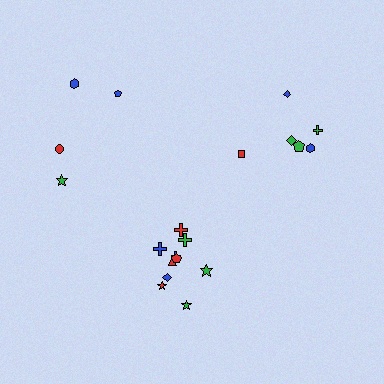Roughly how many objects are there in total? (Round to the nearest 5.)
Roughly 20 objects in total.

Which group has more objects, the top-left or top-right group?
The top-right group.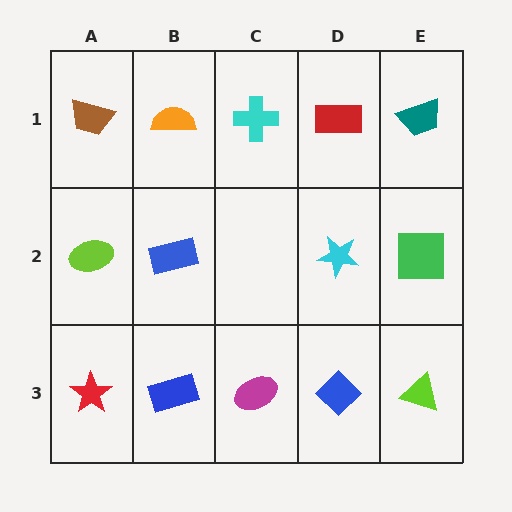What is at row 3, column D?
A blue diamond.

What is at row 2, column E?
A green square.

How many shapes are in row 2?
4 shapes.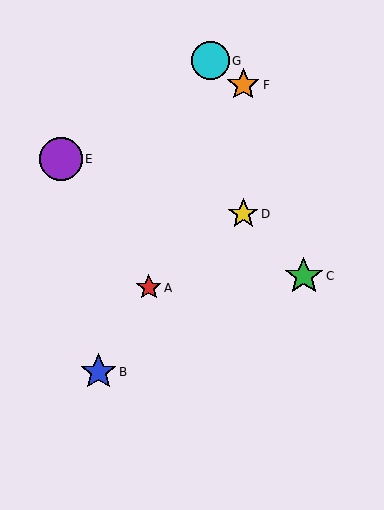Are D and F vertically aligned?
Yes, both are at x≈243.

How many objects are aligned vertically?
2 objects (D, F) are aligned vertically.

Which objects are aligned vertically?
Objects D, F are aligned vertically.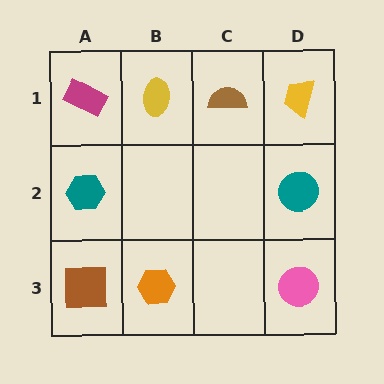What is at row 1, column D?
A yellow trapezoid.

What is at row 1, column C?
A brown semicircle.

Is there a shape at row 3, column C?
No, that cell is empty.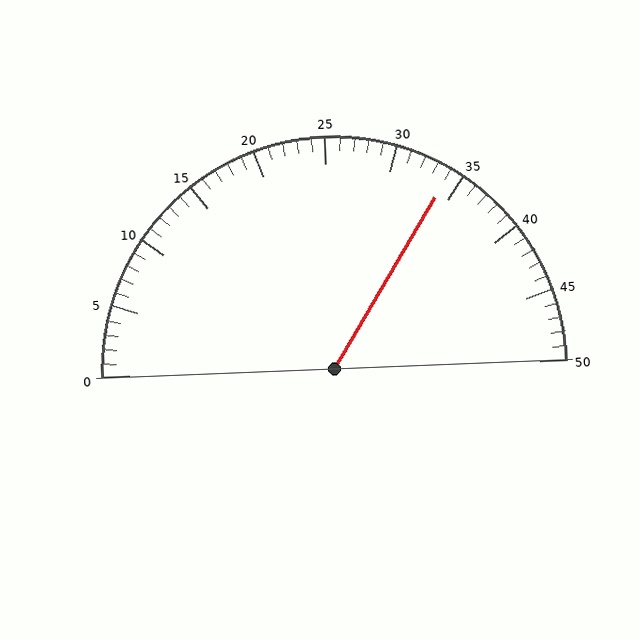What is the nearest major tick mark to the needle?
The nearest major tick mark is 35.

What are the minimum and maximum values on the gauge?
The gauge ranges from 0 to 50.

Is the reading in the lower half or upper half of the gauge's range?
The reading is in the upper half of the range (0 to 50).